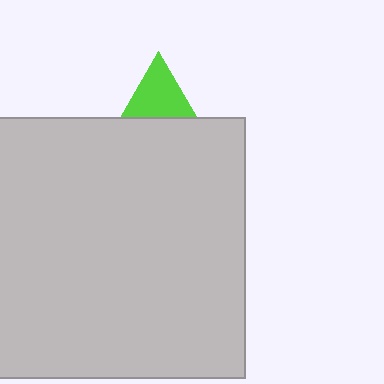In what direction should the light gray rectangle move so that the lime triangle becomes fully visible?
The light gray rectangle should move down. That is the shortest direction to clear the overlap and leave the lime triangle fully visible.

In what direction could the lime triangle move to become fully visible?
The lime triangle could move up. That would shift it out from behind the light gray rectangle entirely.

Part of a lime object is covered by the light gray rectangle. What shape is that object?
It is a triangle.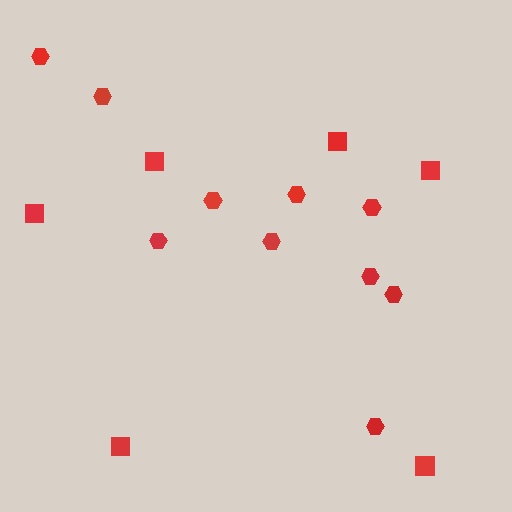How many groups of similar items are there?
There are 2 groups: one group of squares (6) and one group of hexagons (10).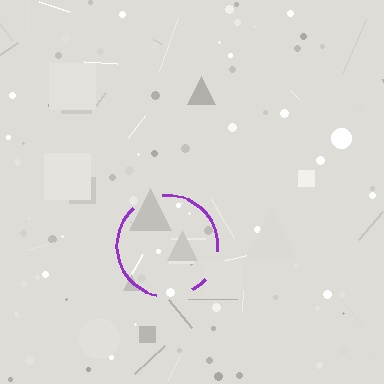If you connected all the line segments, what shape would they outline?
They would outline a circle.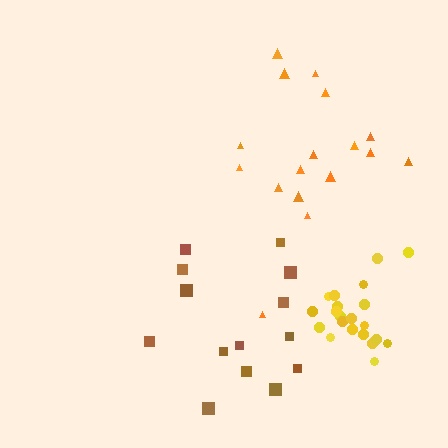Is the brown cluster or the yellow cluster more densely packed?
Yellow.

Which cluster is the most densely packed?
Yellow.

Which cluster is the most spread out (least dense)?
Brown.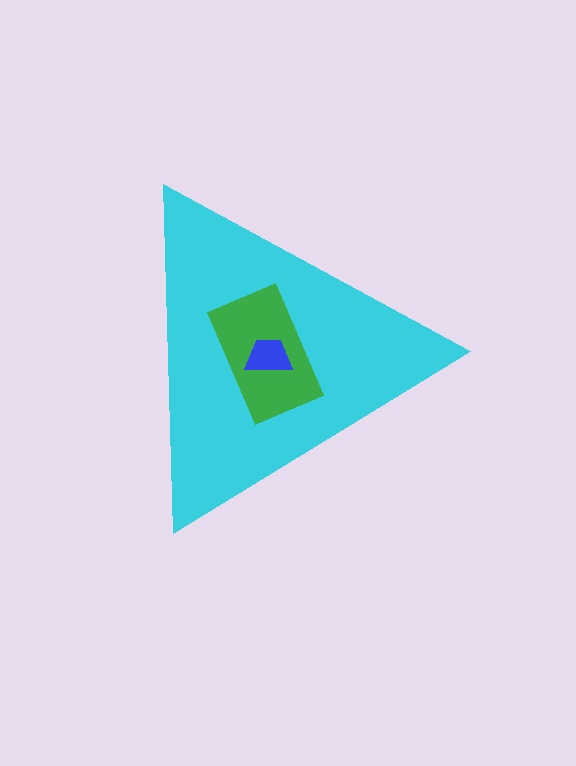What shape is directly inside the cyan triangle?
The green rectangle.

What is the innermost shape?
The blue trapezoid.